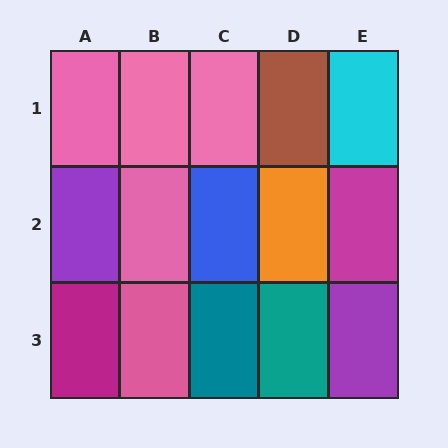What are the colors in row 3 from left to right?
Magenta, pink, teal, teal, purple.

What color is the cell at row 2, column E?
Magenta.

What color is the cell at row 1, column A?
Pink.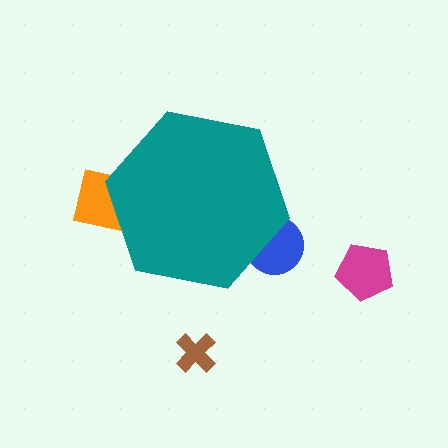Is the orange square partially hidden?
Yes, the orange square is partially hidden behind the teal hexagon.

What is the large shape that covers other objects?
A teal hexagon.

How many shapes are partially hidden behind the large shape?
2 shapes are partially hidden.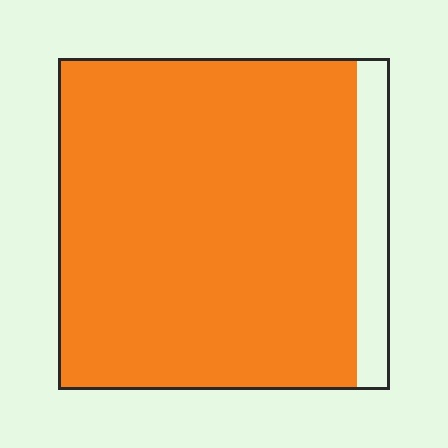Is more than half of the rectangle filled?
Yes.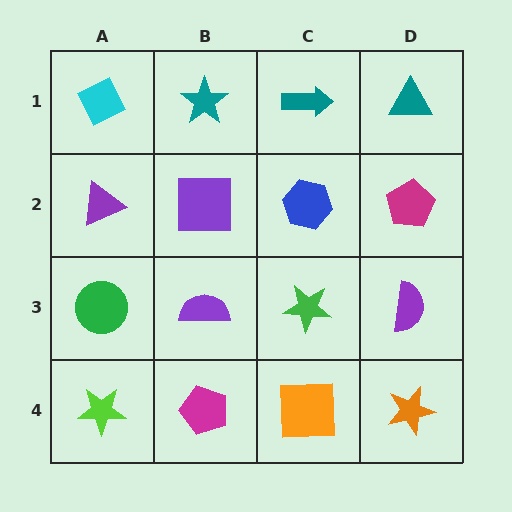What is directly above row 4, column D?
A purple semicircle.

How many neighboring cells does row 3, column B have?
4.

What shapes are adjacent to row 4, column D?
A purple semicircle (row 3, column D), an orange square (row 4, column C).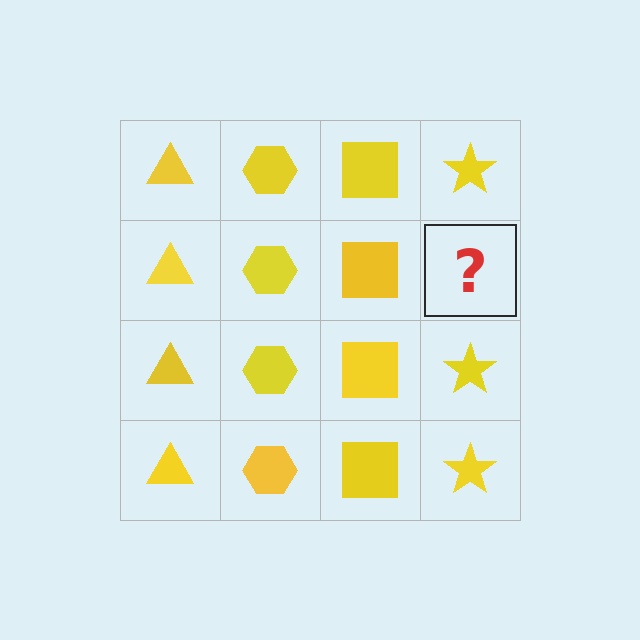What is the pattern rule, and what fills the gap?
The rule is that each column has a consistent shape. The gap should be filled with a yellow star.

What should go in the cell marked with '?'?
The missing cell should contain a yellow star.